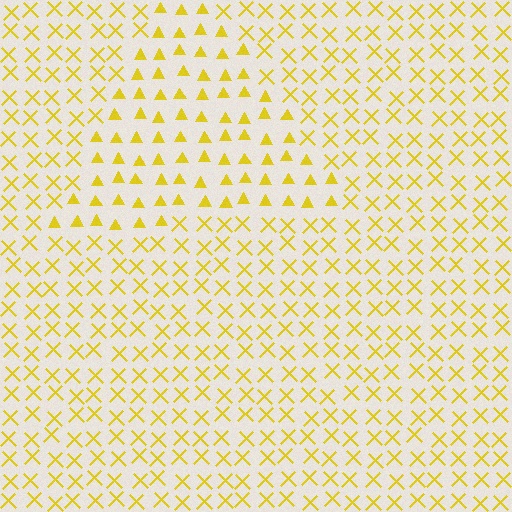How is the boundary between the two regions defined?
The boundary is defined by a change in element shape: triangles inside vs. X marks outside. All elements share the same color and spacing.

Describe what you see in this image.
The image is filled with small yellow elements arranged in a uniform grid. A triangle-shaped region contains triangles, while the surrounding area contains X marks. The boundary is defined purely by the change in element shape.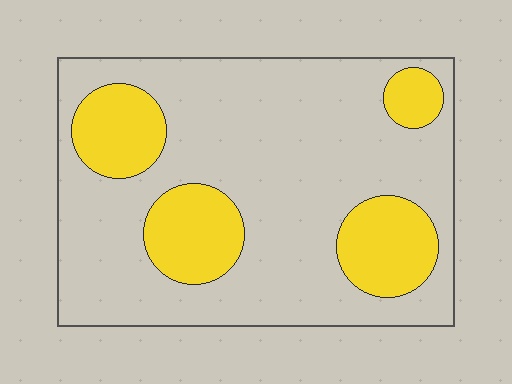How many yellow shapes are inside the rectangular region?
4.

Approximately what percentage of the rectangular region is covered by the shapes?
Approximately 25%.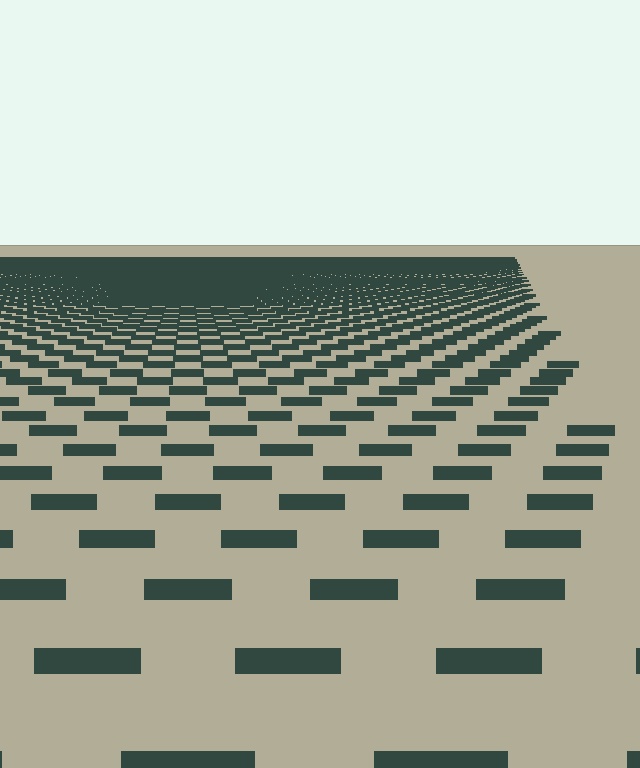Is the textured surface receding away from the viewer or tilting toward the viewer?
The surface is receding away from the viewer. Texture elements get smaller and denser toward the top.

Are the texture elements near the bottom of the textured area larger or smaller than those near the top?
Larger. Near the bottom, elements are closer to the viewer and appear at a bigger on-screen size.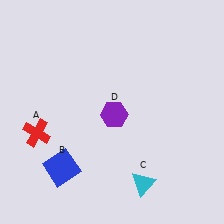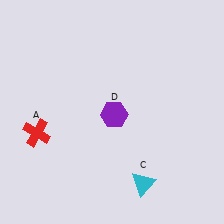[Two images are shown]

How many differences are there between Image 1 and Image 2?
There is 1 difference between the two images.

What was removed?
The blue square (B) was removed in Image 2.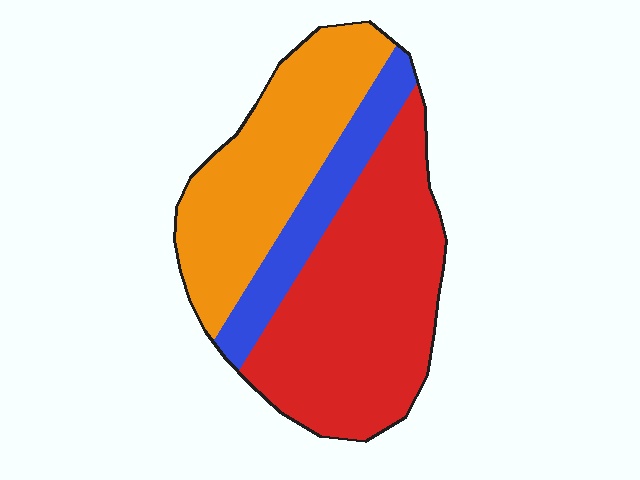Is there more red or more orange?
Red.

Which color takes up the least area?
Blue, at roughly 15%.